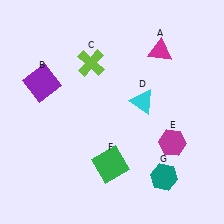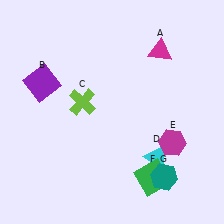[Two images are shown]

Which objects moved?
The objects that moved are: the lime cross (C), the cyan triangle (D), the green square (F).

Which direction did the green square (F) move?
The green square (F) moved right.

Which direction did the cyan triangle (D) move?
The cyan triangle (D) moved down.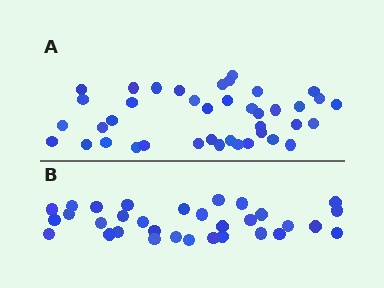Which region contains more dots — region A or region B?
Region A (the top region) has more dots.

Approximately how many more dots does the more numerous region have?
Region A has roughly 8 or so more dots than region B.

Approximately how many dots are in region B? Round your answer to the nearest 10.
About 30 dots. (The exact count is 32, which rounds to 30.)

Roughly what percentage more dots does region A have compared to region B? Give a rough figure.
About 25% more.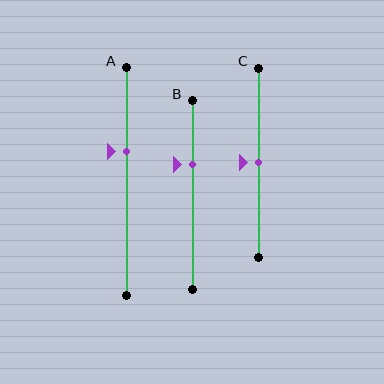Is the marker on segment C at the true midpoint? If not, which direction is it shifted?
Yes, the marker on segment C is at the true midpoint.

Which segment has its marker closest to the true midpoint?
Segment C has its marker closest to the true midpoint.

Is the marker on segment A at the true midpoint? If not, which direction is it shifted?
No, the marker on segment A is shifted upward by about 13% of the segment length.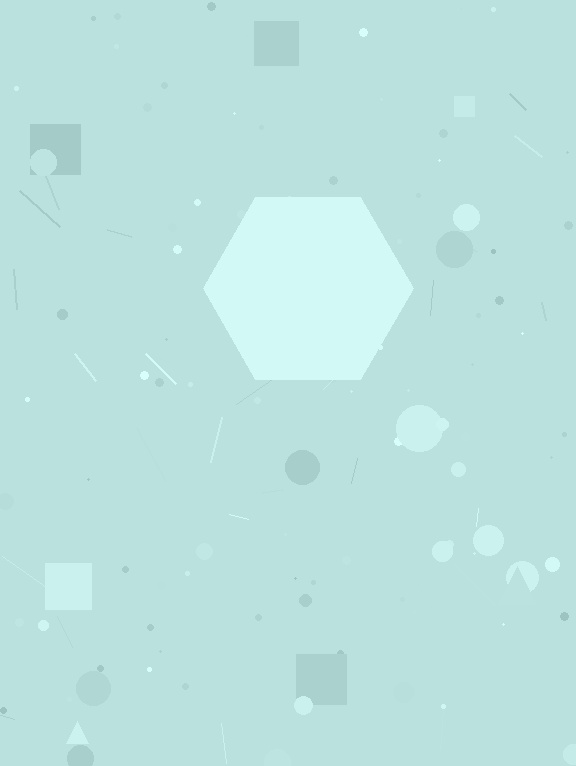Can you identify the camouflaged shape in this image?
The camouflaged shape is a hexagon.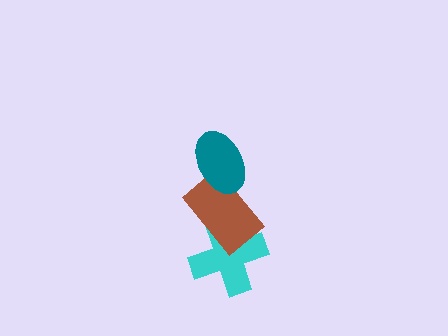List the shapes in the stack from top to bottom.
From top to bottom: the teal ellipse, the brown rectangle, the cyan cross.